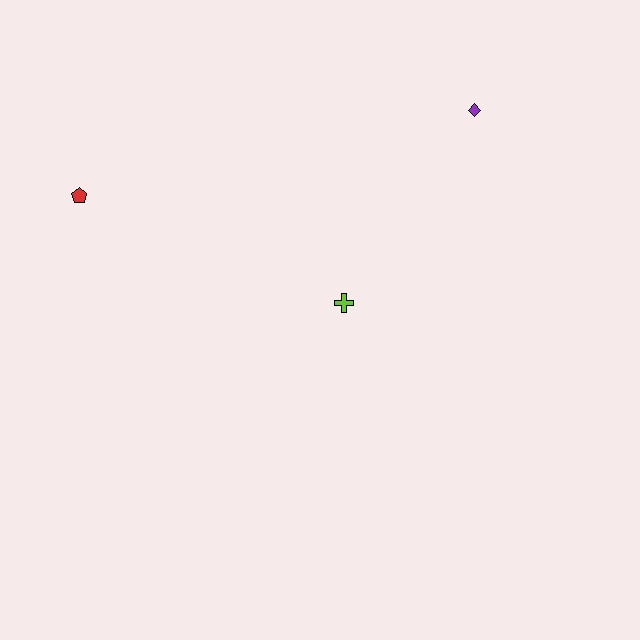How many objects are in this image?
There are 3 objects.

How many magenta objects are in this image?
There are no magenta objects.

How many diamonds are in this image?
There is 1 diamond.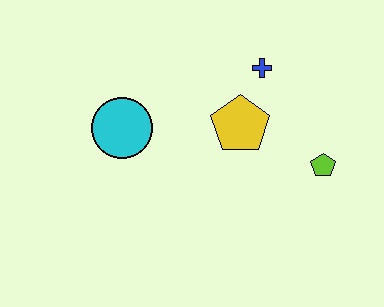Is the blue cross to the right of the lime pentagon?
No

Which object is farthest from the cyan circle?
The lime pentagon is farthest from the cyan circle.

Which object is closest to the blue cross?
The yellow pentagon is closest to the blue cross.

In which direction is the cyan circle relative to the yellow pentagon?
The cyan circle is to the left of the yellow pentagon.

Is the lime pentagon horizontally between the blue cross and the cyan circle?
No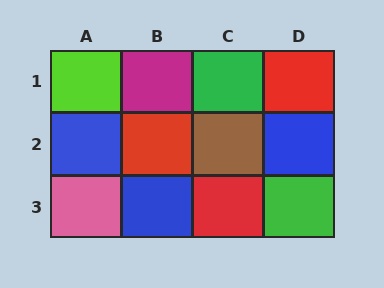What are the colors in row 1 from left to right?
Lime, magenta, green, red.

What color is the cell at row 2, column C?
Brown.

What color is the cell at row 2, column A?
Blue.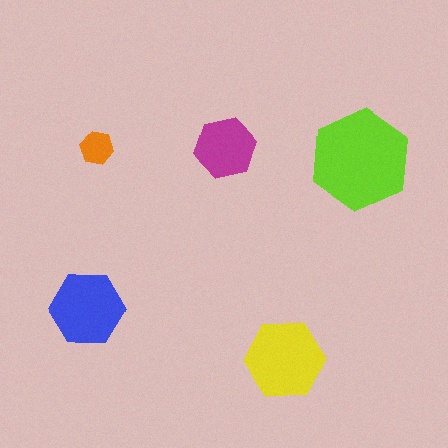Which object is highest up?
The magenta hexagon is topmost.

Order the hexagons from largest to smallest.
the lime one, the yellow one, the blue one, the magenta one, the orange one.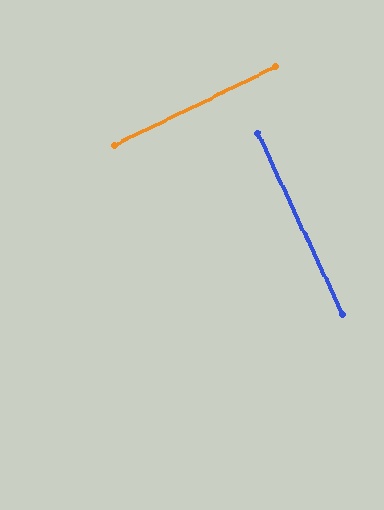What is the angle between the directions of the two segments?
Approximately 89 degrees.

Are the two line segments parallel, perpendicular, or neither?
Perpendicular — they meet at approximately 89°.